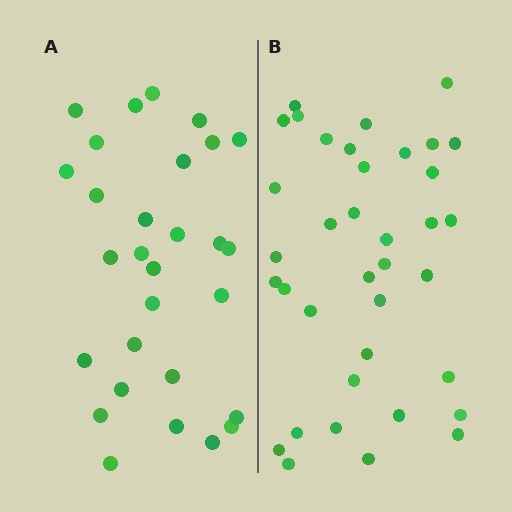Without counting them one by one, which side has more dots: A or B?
Region B (the right region) has more dots.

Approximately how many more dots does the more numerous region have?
Region B has roughly 8 or so more dots than region A.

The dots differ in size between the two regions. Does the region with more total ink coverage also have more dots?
No. Region A has more total ink coverage because its dots are larger, but region B actually contains more individual dots. Total area can be misleading — the number of items is what matters here.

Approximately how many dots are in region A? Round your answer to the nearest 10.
About 30 dots. (The exact count is 29, which rounds to 30.)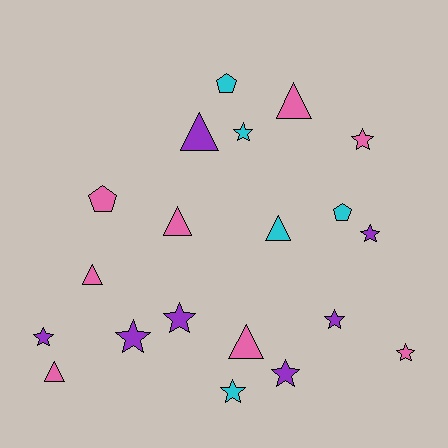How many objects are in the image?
There are 20 objects.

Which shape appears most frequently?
Star, with 10 objects.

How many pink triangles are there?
There are 5 pink triangles.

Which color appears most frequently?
Pink, with 8 objects.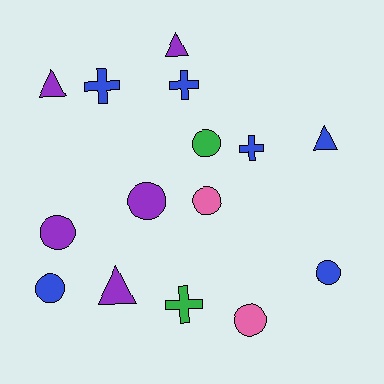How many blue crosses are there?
There are 3 blue crosses.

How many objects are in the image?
There are 15 objects.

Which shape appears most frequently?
Circle, with 7 objects.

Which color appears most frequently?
Blue, with 6 objects.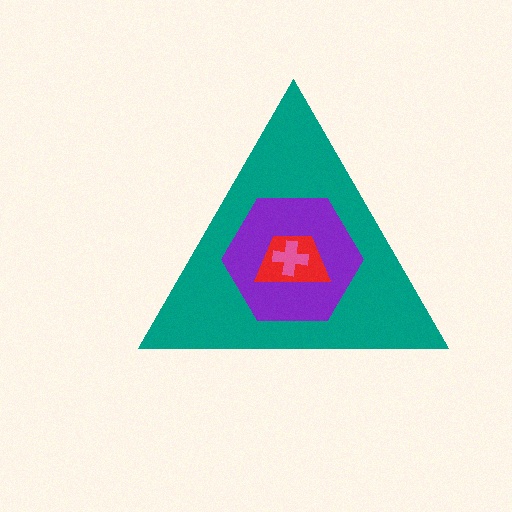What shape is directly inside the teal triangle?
The purple hexagon.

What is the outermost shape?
The teal triangle.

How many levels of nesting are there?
4.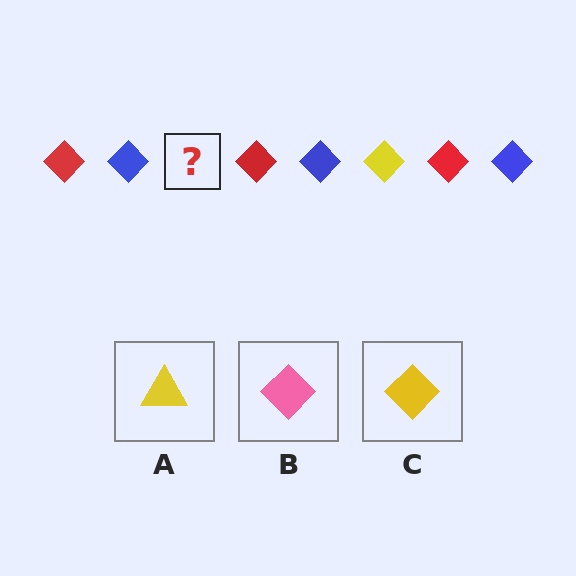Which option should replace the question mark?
Option C.